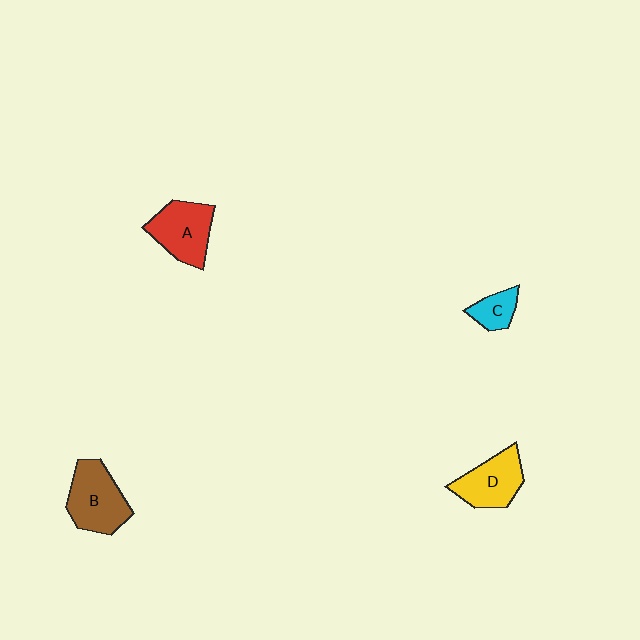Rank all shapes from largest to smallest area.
From largest to smallest: B (brown), A (red), D (yellow), C (cyan).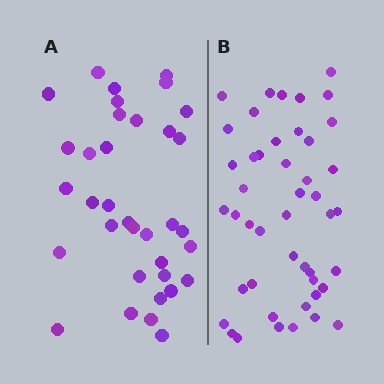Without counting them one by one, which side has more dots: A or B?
Region B (the right region) has more dots.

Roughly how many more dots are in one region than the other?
Region B has roughly 12 or so more dots than region A.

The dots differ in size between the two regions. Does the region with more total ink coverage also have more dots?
No. Region A has more total ink coverage because its dots are larger, but region B actually contains more individual dots. Total area can be misleading — the number of items is what matters here.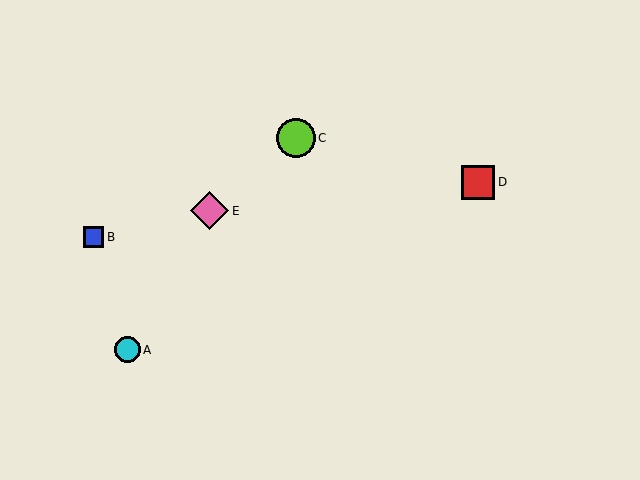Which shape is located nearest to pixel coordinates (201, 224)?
The pink diamond (labeled E) at (209, 211) is nearest to that location.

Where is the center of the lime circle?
The center of the lime circle is at (296, 138).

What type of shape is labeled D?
Shape D is a red square.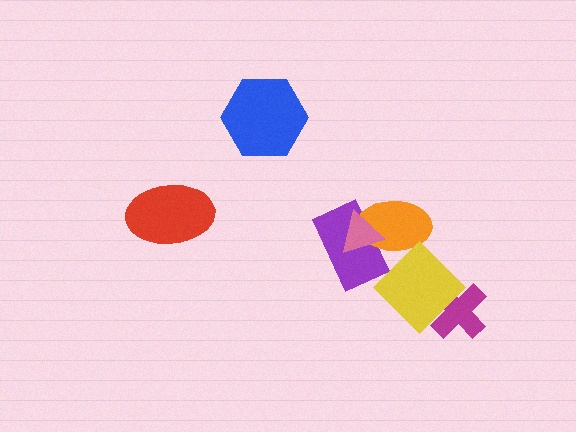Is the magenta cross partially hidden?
Yes, it is partially covered by another shape.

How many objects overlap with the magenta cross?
1 object overlaps with the magenta cross.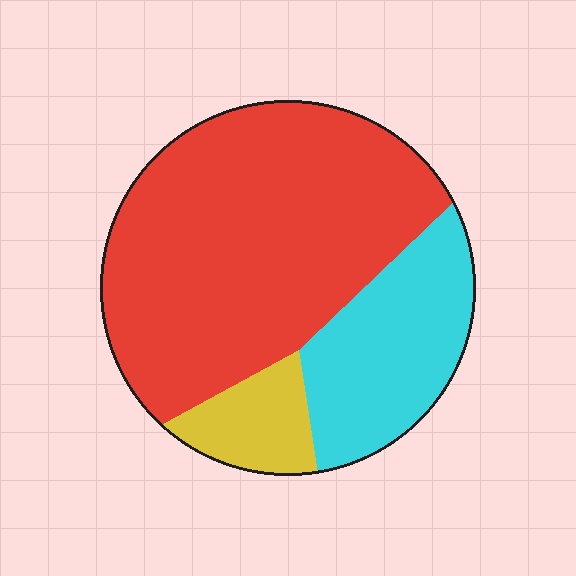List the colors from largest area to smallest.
From largest to smallest: red, cyan, yellow.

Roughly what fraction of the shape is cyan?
Cyan takes up between a sixth and a third of the shape.